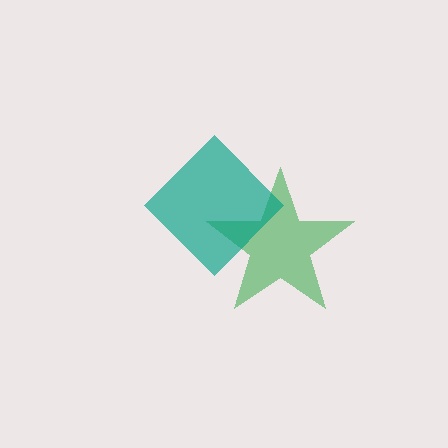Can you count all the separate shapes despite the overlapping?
Yes, there are 2 separate shapes.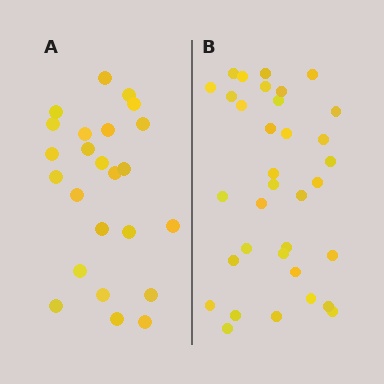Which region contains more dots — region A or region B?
Region B (the right region) has more dots.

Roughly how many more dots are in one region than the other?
Region B has roughly 10 or so more dots than region A.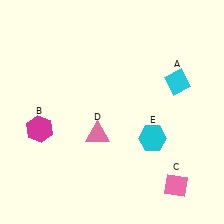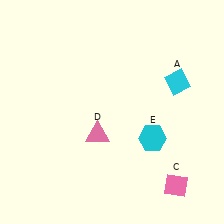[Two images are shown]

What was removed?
The magenta hexagon (B) was removed in Image 2.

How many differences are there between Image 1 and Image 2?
There is 1 difference between the two images.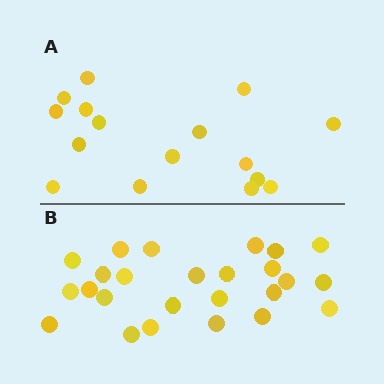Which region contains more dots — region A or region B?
Region B (the bottom region) has more dots.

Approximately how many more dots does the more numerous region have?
Region B has roughly 8 or so more dots than region A.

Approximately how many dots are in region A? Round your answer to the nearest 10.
About 20 dots. (The exact count is 16, which rounds to 20.)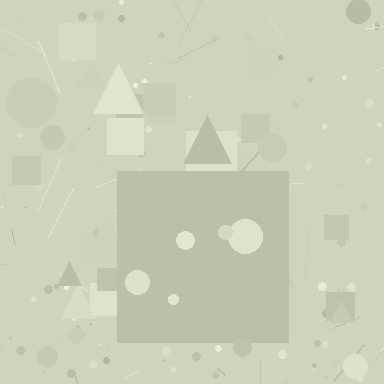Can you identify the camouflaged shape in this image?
The camouflaged shape is a square.